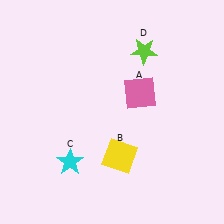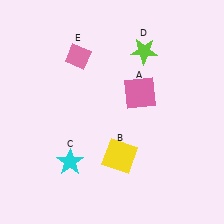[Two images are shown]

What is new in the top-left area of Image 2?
A pink diamond (E) was added in the top-left area of Image 2.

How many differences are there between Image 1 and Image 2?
There is 1 difference between the two images.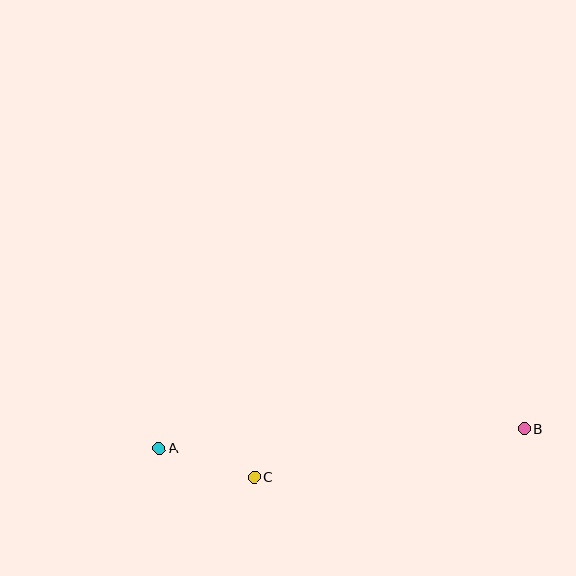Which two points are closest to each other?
Points A and C are closest to each other.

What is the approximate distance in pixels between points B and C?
The distance between B and C is approximately 275 pixels.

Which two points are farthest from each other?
Points A and B are farthest from each other.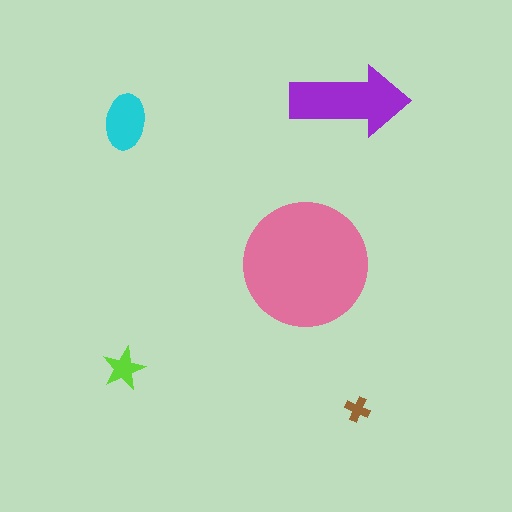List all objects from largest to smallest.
The pink circle, the purple arrow, the cyan ellipse, the lime star, the brown cross.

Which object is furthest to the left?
The lime star is leftmost.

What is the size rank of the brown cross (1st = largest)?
5th.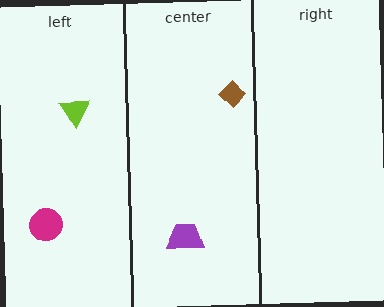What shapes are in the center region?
The purple trapezoid, the brown diamond.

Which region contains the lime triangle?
The left region.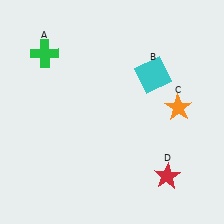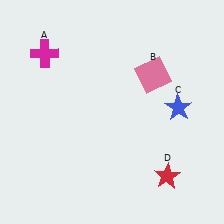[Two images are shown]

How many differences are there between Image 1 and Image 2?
There are 3 differences between the two images.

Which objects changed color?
A changed from green to magenta. B changed from cyan to pink. C changed from orange to blue.